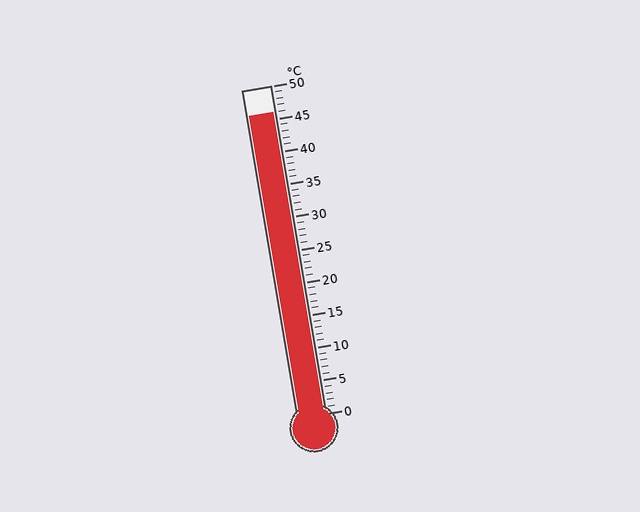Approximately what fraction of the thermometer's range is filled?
The thermometer is filled to approximately 90% of its range.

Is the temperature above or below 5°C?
The temperature is above 5°C.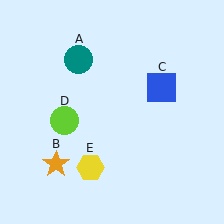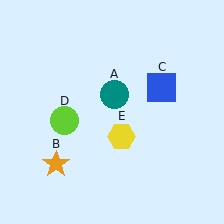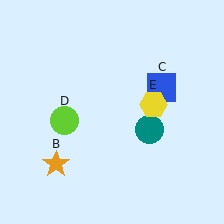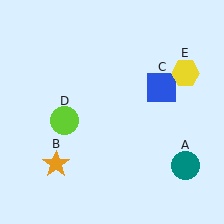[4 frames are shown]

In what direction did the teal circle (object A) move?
The teal circle (object A) moved down and to the right.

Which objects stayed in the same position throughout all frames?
Orange star (object B) and blue square (object C) and lime circle (object D) remained stationary.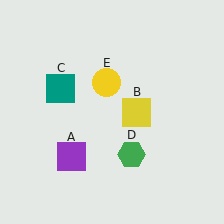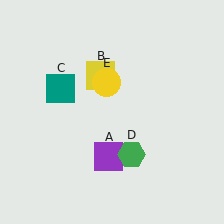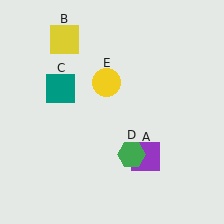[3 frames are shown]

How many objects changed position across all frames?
2 objects changed position: purple square (object A), yellow square (object B).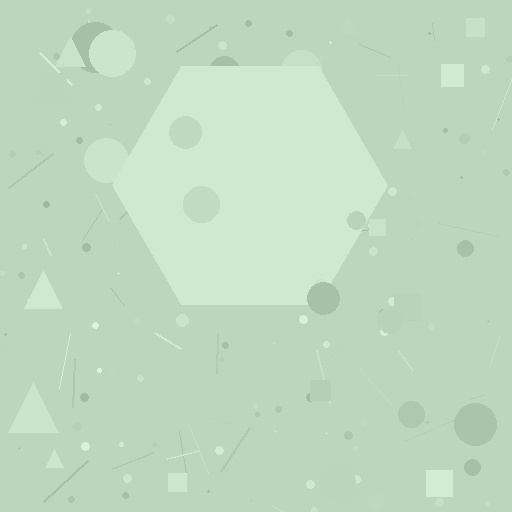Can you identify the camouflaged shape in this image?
The camouflaged shape is a hexagon.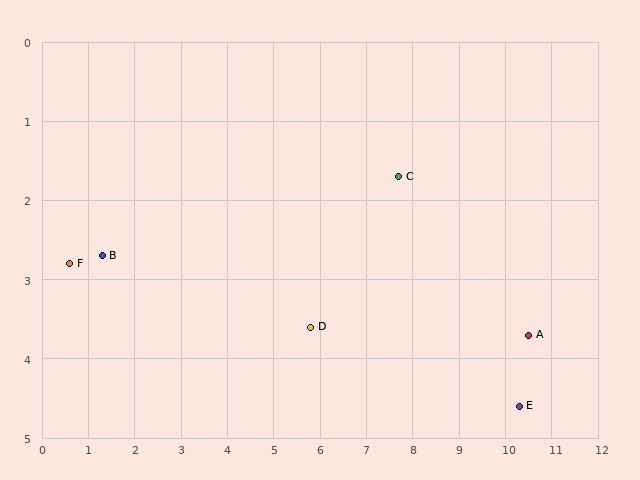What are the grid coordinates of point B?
Point B is at approximately (1.3, 2.7).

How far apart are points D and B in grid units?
Points D and B are about 4.6 grid units apart.